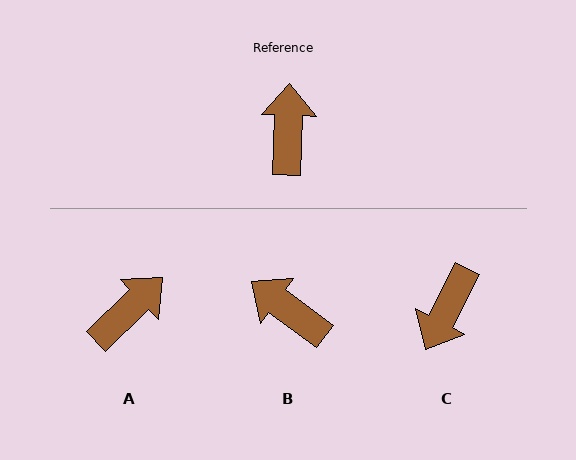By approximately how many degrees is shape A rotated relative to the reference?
Approximately 44 degrees clockwise.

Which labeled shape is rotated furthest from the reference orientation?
C, about 155 degrees away.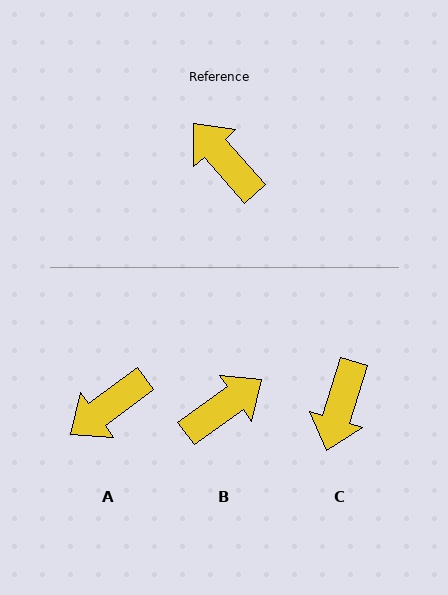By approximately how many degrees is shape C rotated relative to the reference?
Approximately 122 degrees counter-clockwise.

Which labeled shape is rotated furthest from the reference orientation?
C, about 122 degrees away.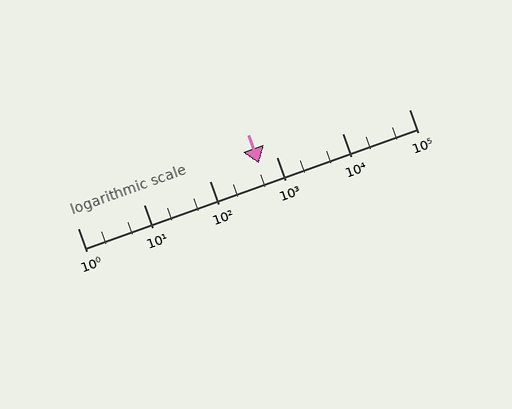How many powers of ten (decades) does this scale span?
The scale spans 5 decades, from 1 to 100000.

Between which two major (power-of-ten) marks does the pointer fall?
The pointer is between 100 and 1000.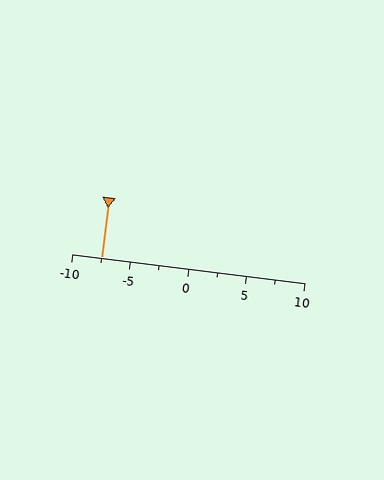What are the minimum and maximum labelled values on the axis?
The axis runs from -10 to 10.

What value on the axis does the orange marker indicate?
The marker indicates approximately -7.5.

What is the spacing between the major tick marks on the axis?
The major ticks are spaced 5 apart.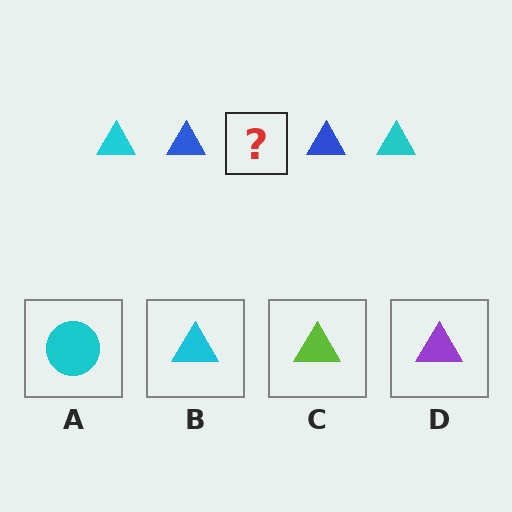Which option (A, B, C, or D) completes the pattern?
B.